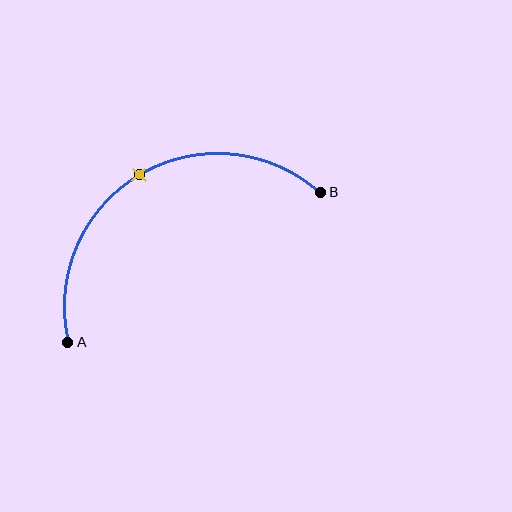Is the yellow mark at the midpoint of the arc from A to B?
Yes. The yellow mark lies on the arc at equal arc-length from both A and B — it is the arc midpoint.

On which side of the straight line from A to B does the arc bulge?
The arc bulges above the straight line connecting A and B.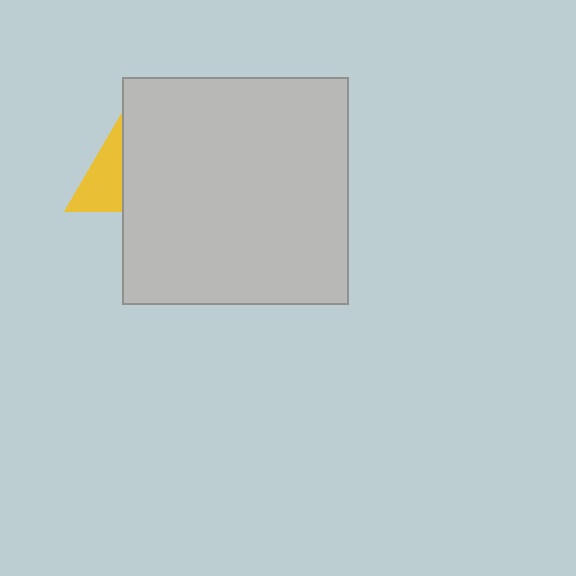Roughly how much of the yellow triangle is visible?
A small part of it is visible (roughly 41%).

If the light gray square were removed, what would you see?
You would see the complete yellow triangle.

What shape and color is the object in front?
The object in front is a light gray square.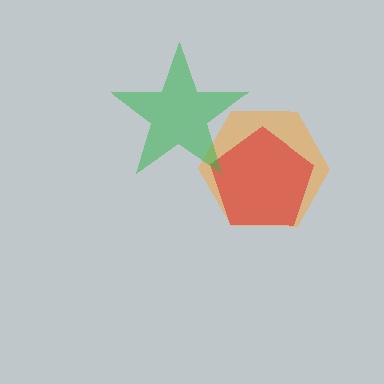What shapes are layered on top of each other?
The layered shapes are: an orange hexagon, a red pentagon, a green star.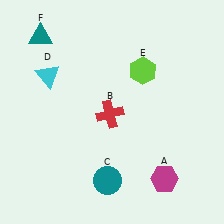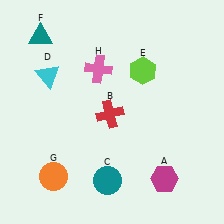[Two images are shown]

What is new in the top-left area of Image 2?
A pink cross (H) was added in the top-left area of Image 2.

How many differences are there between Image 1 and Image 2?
There are 2 differences between the two images.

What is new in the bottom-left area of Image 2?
An orange circle (G) was added in the bottom-left area of Image 2.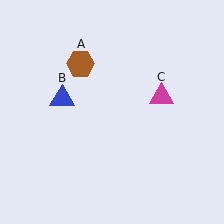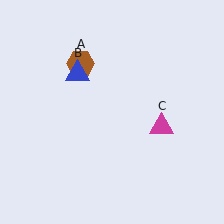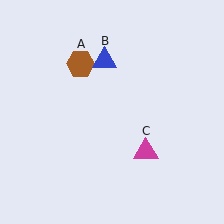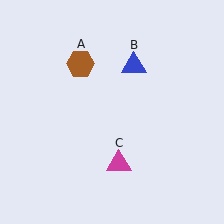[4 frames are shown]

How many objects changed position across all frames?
2 objects changed position: blue triangle (object B), magenta triangle (object C).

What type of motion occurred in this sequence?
The blue triangle (object B), magenta triangle (object C) rotated clockwise around the center of the scene.